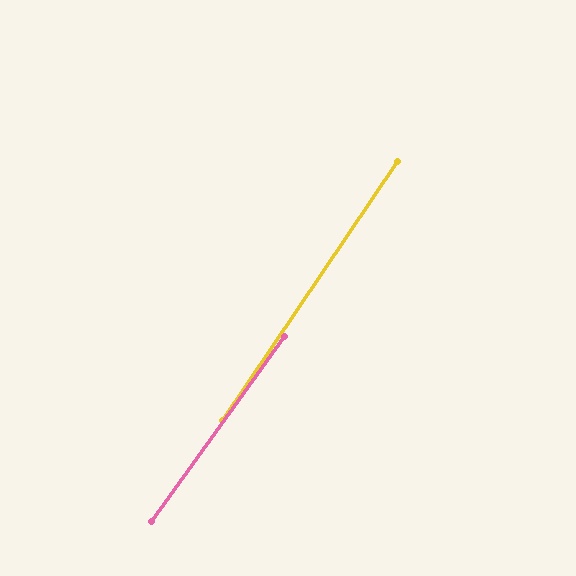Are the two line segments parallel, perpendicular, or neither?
Parallel — their directions differ by only 1.7°.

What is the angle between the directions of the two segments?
Approximately 2 degrees.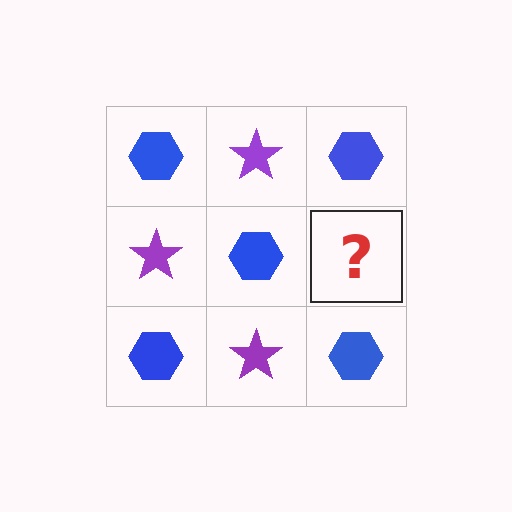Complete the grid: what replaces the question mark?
The question mark should be replaced with a purple star.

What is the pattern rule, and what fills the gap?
The rule is that it alternates blue hexagon and purple star in a checkerboard pattern. The gap should be filled with a purple star.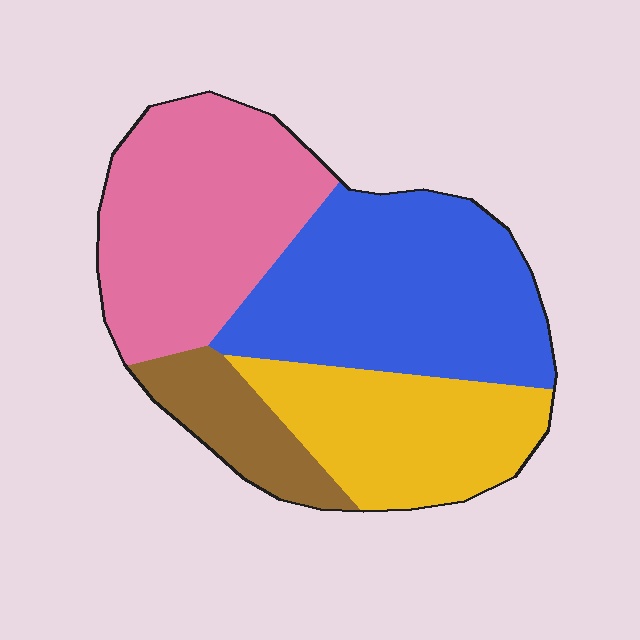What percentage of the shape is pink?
Pink covers about 30% of the shape.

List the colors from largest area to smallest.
From largest to smallest: blue, pink, yellow, brown.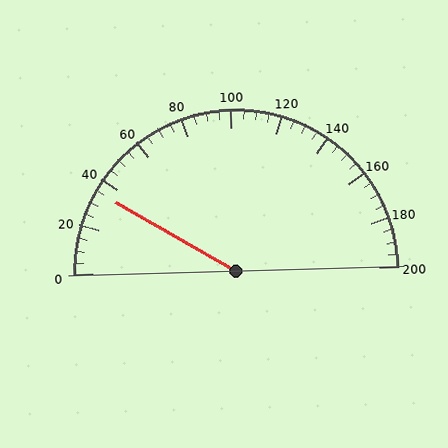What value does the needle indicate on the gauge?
The needle indicates approximately 35.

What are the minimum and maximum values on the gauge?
The gauge ranges from 0 to 200.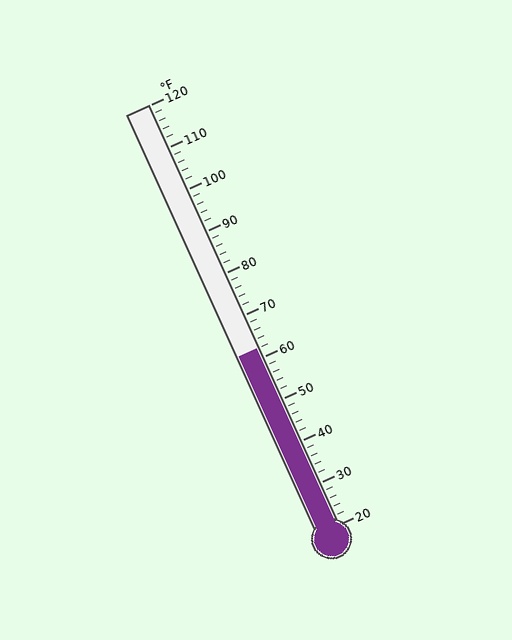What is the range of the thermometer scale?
The thermometer scale ranges from 20°F to 120°F.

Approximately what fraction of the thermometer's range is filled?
The thermometer is filled to approximately 40% of its range.